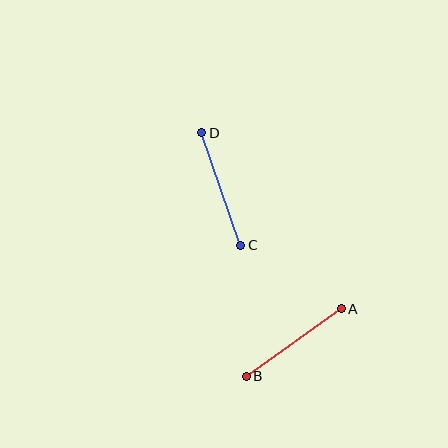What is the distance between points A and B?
The distance is approximately 117 pixels.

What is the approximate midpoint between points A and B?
The midpoint is at approximately (294, 343) pixels.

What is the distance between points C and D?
The distance is approximately 119 pixels.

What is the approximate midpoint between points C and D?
The midpoint is at approximately (221, 189) pixels.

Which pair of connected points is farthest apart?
Points C and D are farthest apart.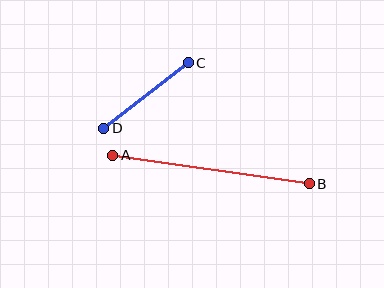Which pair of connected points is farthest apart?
Points A and B are farthest apart.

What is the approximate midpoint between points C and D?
The midpoint is at approximately (146, 96) pixels.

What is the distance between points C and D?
The distance is approximately 107 pixels.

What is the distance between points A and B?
The distance is approximately 199 pixels.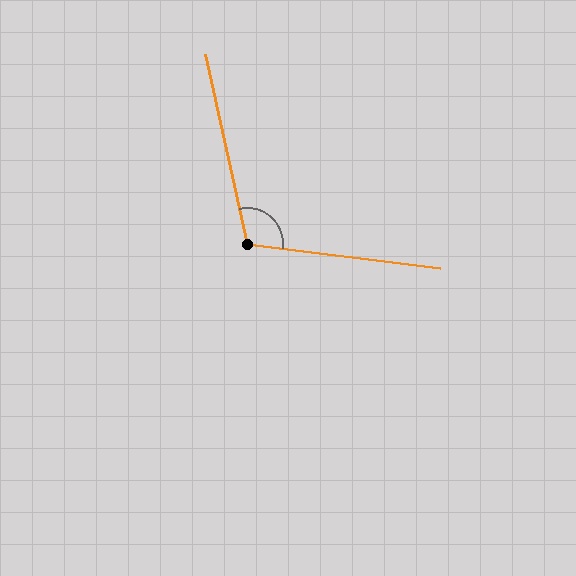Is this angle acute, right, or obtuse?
It is obtuse.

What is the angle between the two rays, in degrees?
Approximately 110 degrees.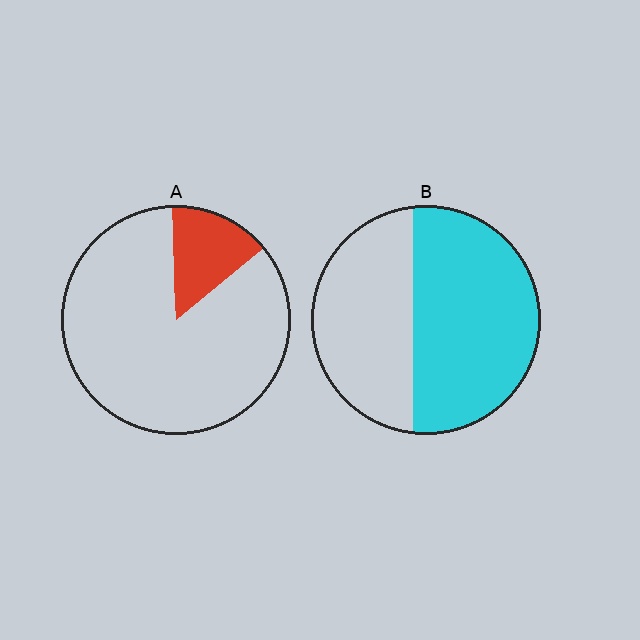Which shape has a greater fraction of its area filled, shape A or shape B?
Shape B.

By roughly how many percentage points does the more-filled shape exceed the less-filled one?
By roughly 40 percentage points (B over A).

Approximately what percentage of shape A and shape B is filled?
A is approximately 15% and B is approximately 55%.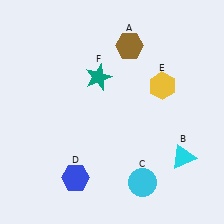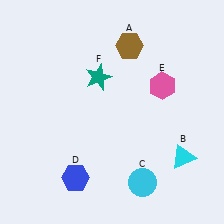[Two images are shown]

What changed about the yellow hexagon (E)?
In Image 1, E is yellow. In Image 2, it changed to pink.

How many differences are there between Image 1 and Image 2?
There is 1 difference between the two images.